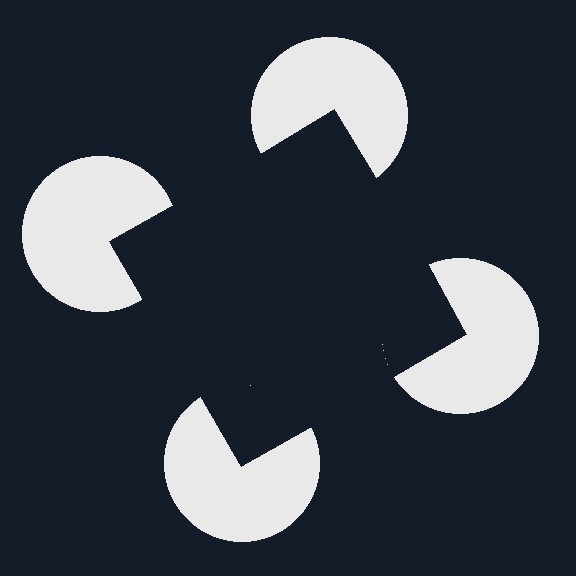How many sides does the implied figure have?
4 sides.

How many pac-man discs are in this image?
There are 4 — one at each vertex of the illusory square.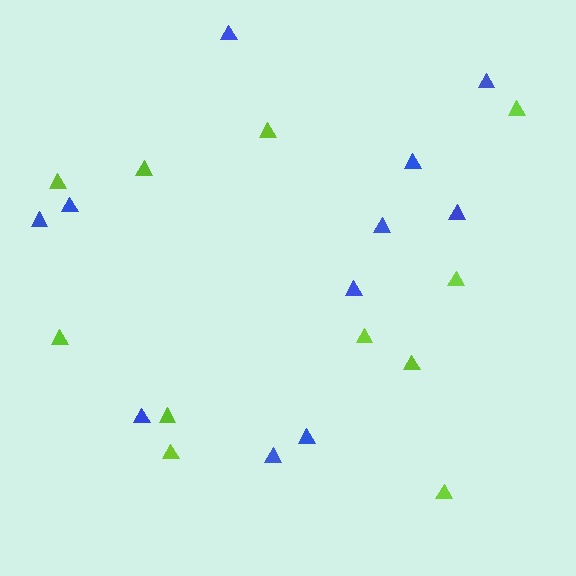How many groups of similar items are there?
There are 2 groups: one group of blue triangles (11) and one group of lime triangles (11).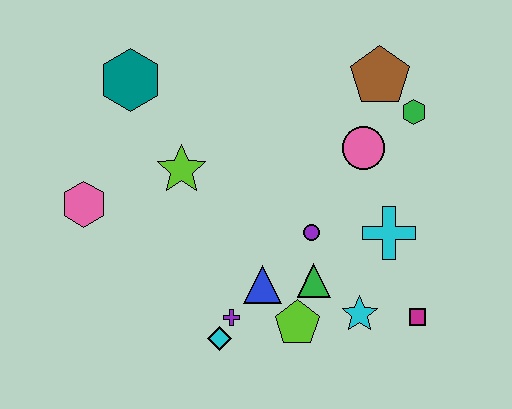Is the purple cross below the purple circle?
Yes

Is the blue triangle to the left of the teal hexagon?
No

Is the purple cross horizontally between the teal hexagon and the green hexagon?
Yes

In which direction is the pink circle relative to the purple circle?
The pink circle is above the purple circle.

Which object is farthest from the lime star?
The magenta square is farthest from the lime star.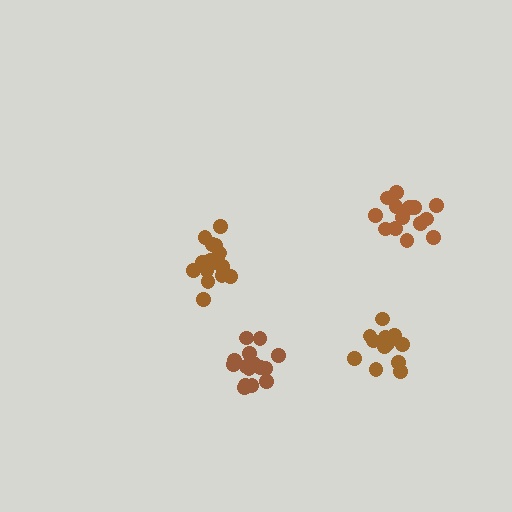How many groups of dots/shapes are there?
There are 4 groups.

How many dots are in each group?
Group 1: 12 dots, Group 2: 14 dots, Group 3: 17 dots, Group 4: 16 dots (59 total).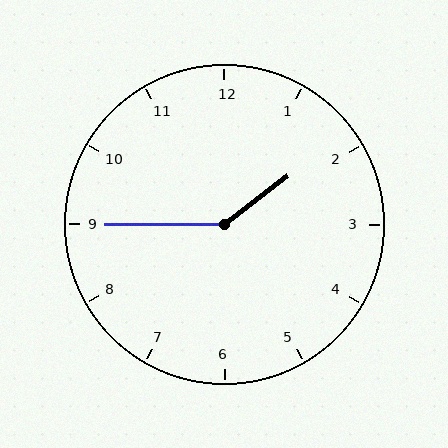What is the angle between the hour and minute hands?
Approximately 142 degrees.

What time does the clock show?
1:45.